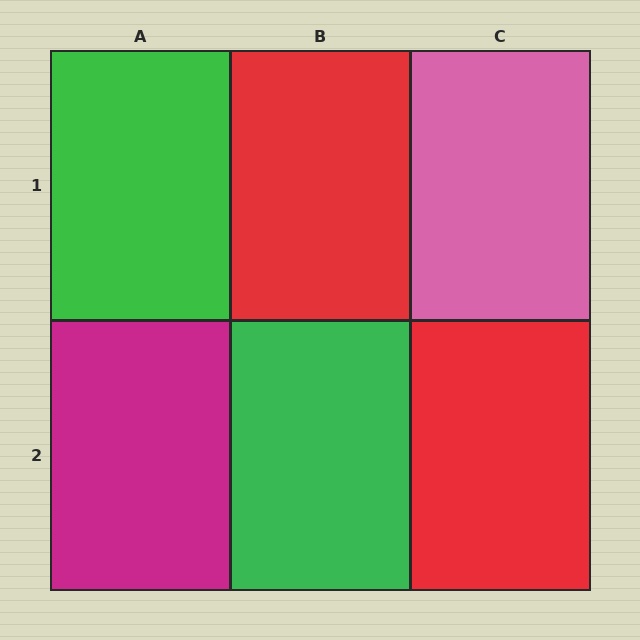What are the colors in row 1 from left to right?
Green, red, pink.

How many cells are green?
2 cells are green.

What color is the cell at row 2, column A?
Magenta.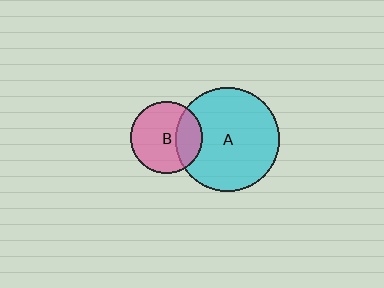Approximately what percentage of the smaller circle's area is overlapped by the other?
Approximately 30%.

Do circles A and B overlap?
Yes.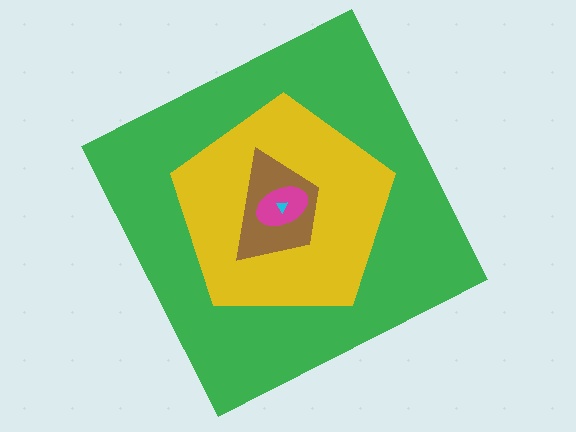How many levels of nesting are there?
5.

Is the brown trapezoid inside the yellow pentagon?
Yes.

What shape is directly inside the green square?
The yellow pentagon.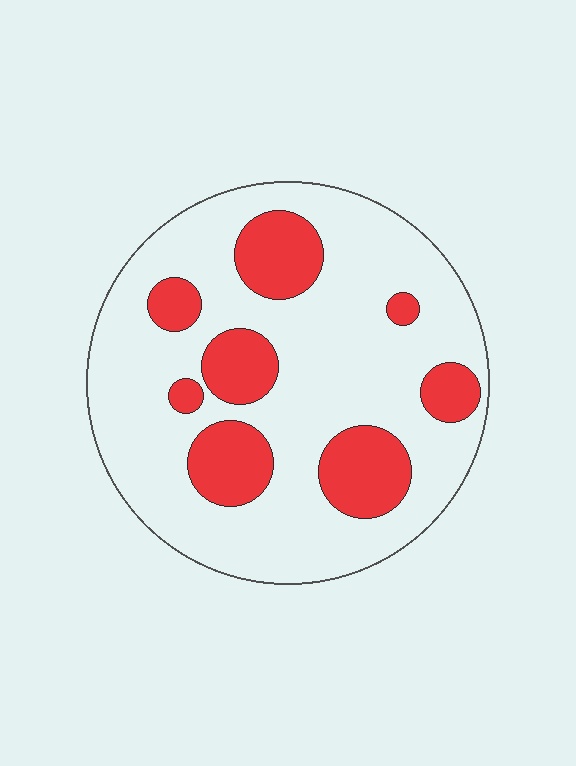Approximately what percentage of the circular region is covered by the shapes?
Approximately 25%.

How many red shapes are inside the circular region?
8.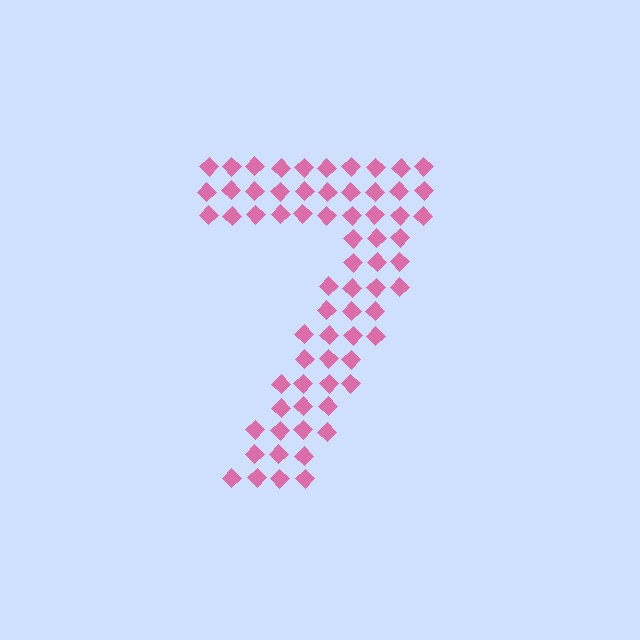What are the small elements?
The small elements are diamonds.